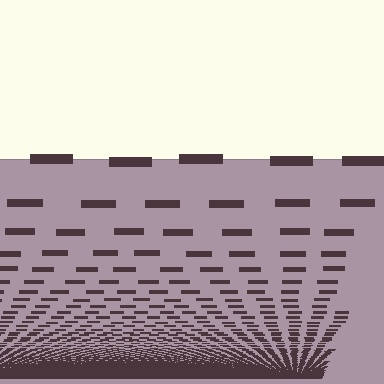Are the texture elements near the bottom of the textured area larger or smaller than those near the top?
Smaller. The gradient is inverted — elements near the bottom are smaller and denser.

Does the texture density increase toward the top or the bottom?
Density increases toward the bottom.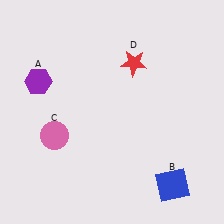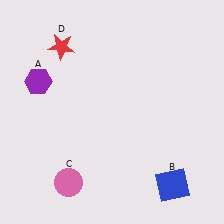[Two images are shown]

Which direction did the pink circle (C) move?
The pink circle (C) moved down.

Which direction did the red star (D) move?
The red star (D) moved left.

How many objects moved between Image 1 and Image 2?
2 objects moved between the two images.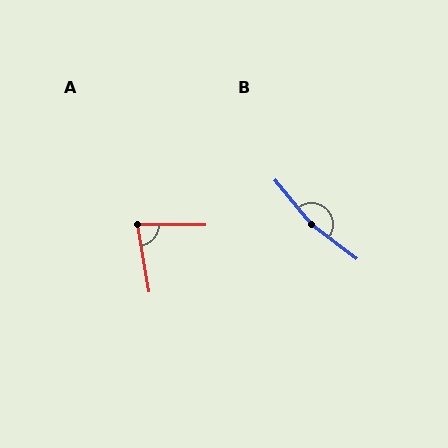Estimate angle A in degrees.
Approximately 80 degrees.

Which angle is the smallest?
A, at approximately 80 degrees.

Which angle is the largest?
B, at approximately 167 degrees.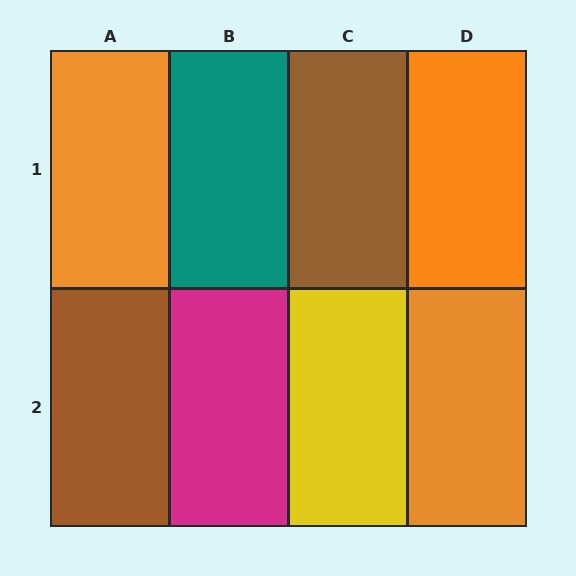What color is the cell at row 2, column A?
Brown.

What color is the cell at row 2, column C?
Yellow.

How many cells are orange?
3 cells are orange.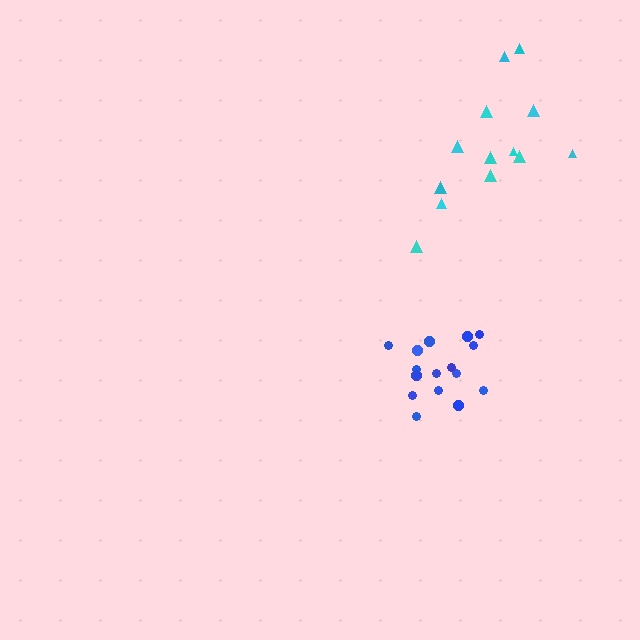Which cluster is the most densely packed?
Blue.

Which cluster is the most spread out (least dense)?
Cyan.